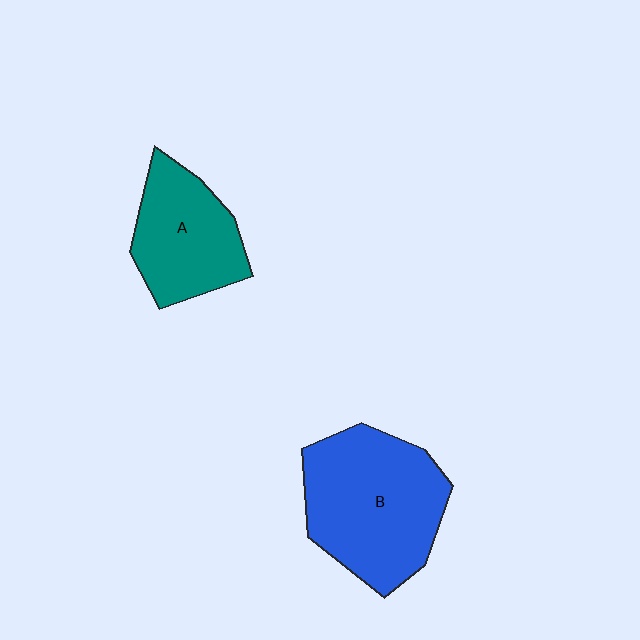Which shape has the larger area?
Shape B (blue).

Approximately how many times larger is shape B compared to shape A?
Approximately 1.5 times.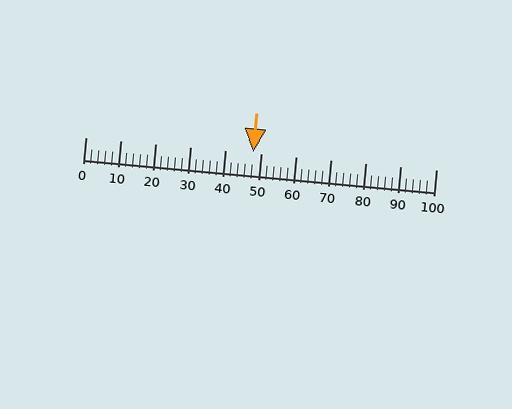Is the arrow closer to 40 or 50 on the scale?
The arrow is closer to 50.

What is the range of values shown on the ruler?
The ruler shows values from 0 to 100.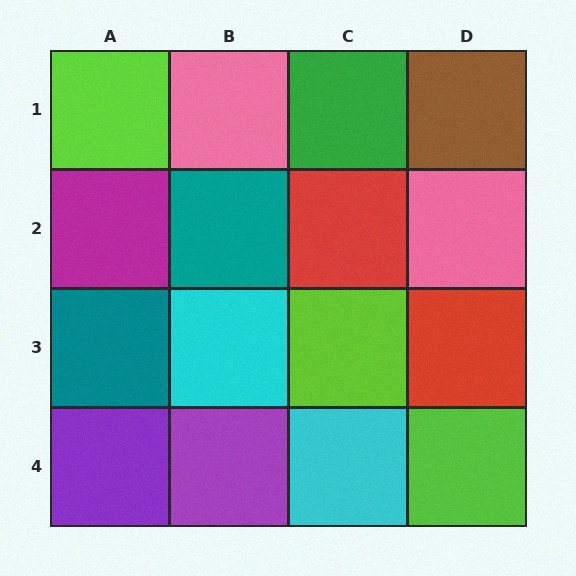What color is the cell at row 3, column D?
Red.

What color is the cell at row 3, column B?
Cyan.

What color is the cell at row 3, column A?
Teal.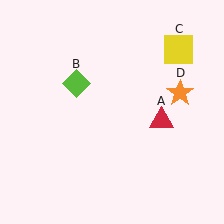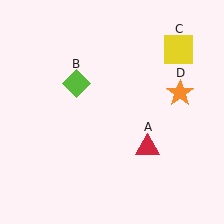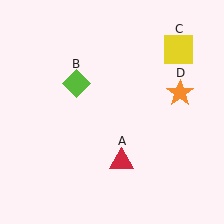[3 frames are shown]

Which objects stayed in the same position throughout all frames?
Lime diamond (object B) and yellow square (object C) and orange star (object D) remained stationary.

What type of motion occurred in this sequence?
The red triangle (object A) rotated clockwise around the center of the scene.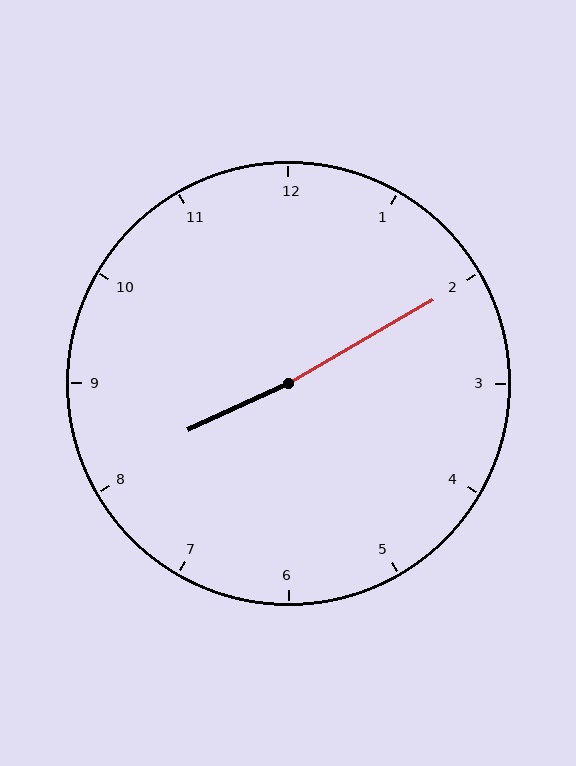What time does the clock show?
8:10.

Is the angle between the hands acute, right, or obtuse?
It is obtuse.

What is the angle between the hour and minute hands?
Approximately 175 degrees.